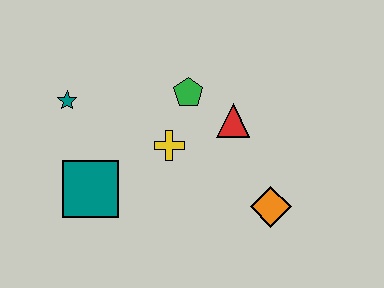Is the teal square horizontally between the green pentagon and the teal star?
Yes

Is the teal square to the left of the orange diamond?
Yes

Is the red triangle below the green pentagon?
Yes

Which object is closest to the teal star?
The teal square is closest to the teal star.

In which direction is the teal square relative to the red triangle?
The teal square is to the left of the red triangle.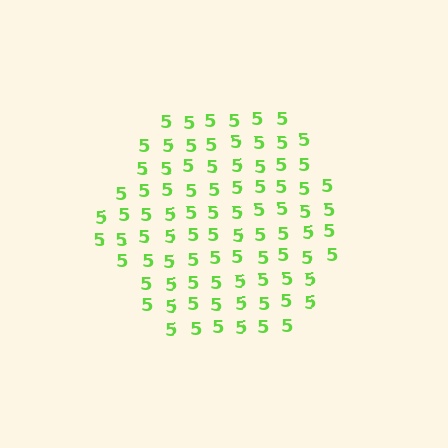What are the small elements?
The small elements are digit 5's.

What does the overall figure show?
The overall figure shows a hexagon.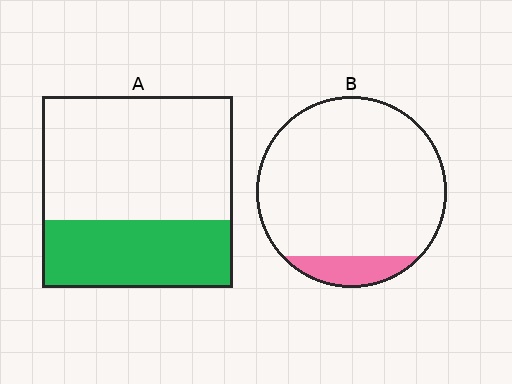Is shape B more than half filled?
No.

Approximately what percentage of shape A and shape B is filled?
A is approximately 35% and B is approximately 10%.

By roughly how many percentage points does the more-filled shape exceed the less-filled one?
By roughly 25 percentage points (A over B).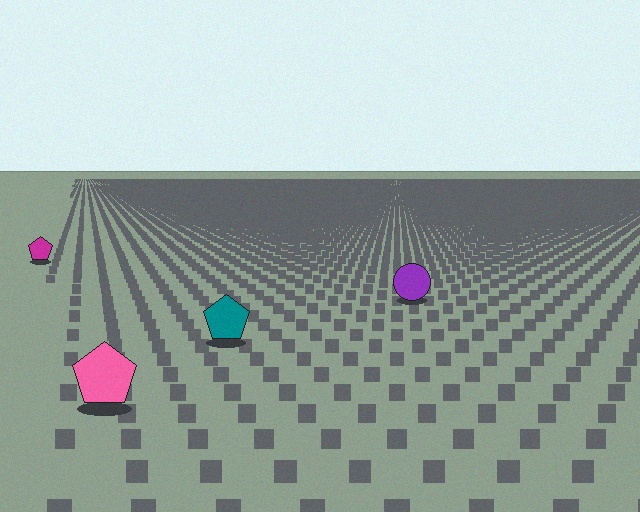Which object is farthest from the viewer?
The magenta pentagon is farthest from the viewer. It appears smaller and the ground texture around it is denser.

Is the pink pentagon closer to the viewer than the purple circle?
Yes. The pink pentagon is closer — you can tell from the texture gradient: the ground texture is coarser near it.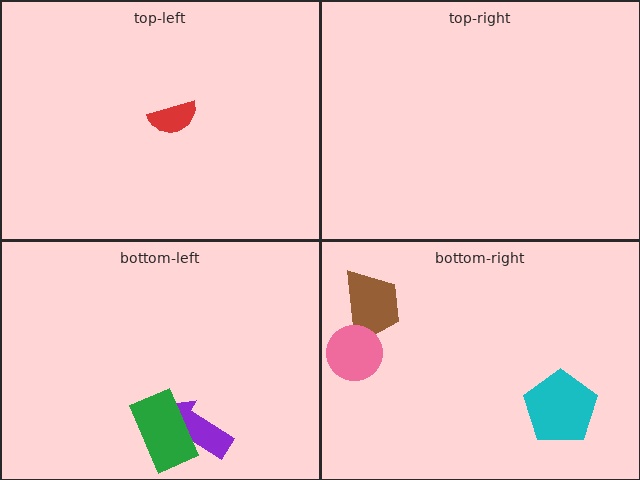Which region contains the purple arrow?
The bottom-left region.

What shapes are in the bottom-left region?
The purple arrow, the green rectangle.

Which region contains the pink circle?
The bottom-right region.